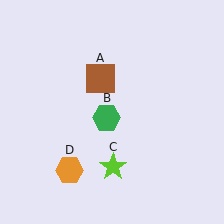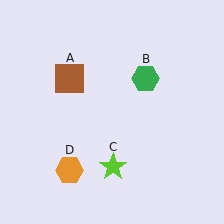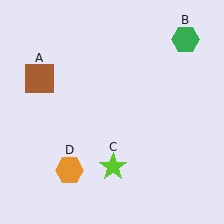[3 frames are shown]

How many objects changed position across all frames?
2 objects changed position: brown square (object A), green hexagon (object B).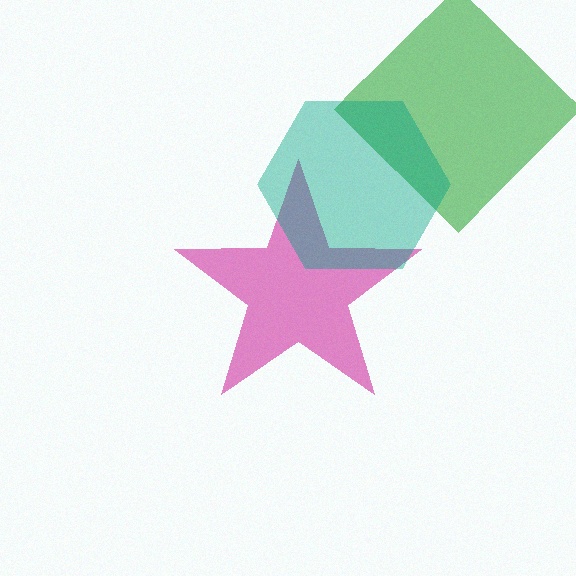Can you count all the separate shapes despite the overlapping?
Yes, there are 3 separate shapes.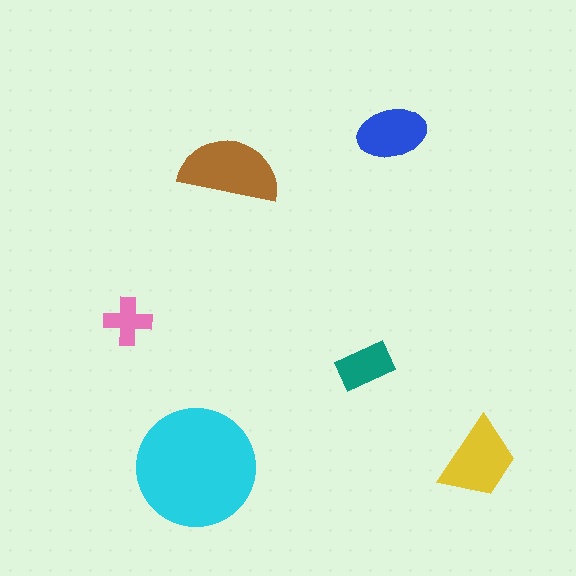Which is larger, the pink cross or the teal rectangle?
The teal rectangle.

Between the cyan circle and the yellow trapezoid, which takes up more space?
The cyan circle.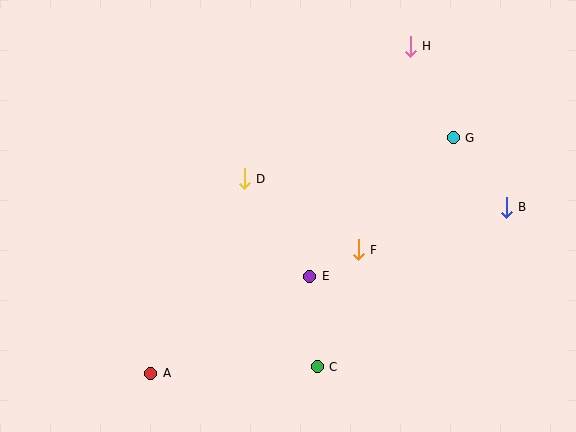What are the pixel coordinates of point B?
Point B is at (506, 207).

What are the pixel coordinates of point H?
Point H is at (410, 46).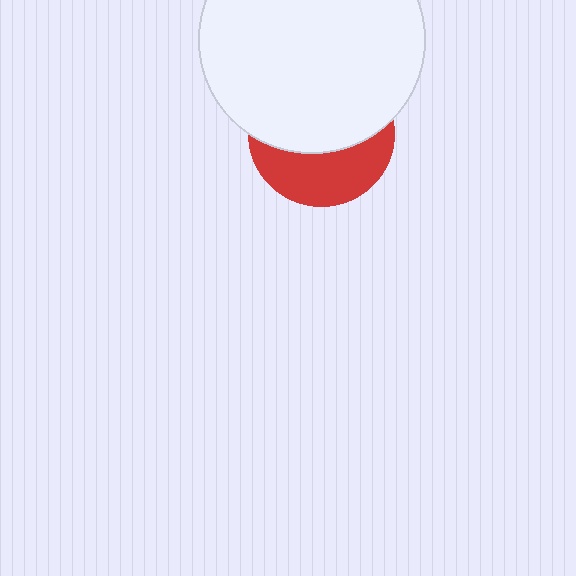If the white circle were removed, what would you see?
You would see the complete red circle.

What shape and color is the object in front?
The object in front is a white circle.